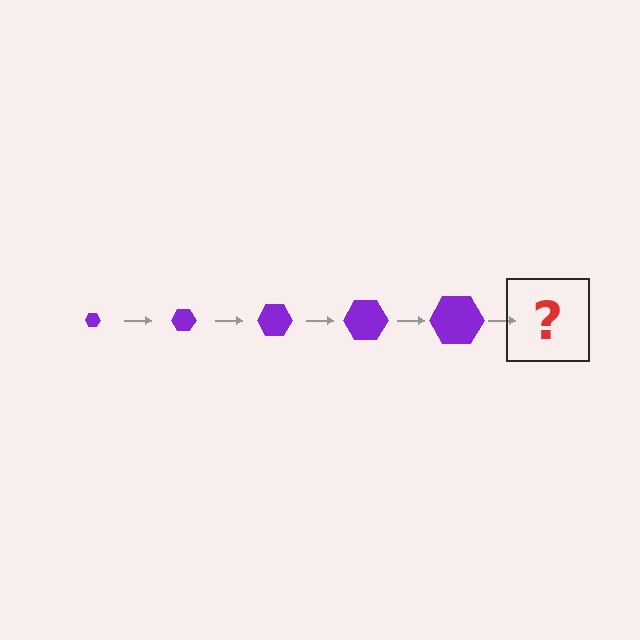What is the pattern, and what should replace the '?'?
The pattern is that the hexagon gets progressively larger each step. The '?' should be a purple hexagon, larger than the previous one.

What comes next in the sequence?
The next element should be a purple hexagon, larger than the previous one.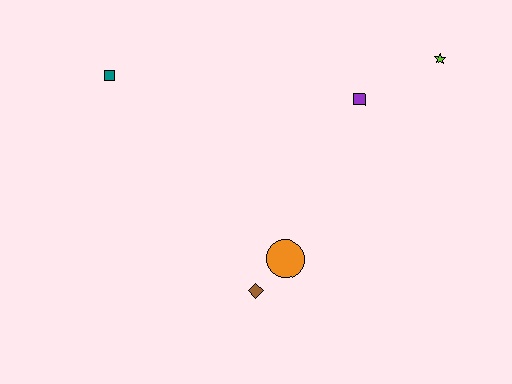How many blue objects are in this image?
There are no blue objects.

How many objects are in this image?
There are 5 objects.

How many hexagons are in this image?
There are no hexagons.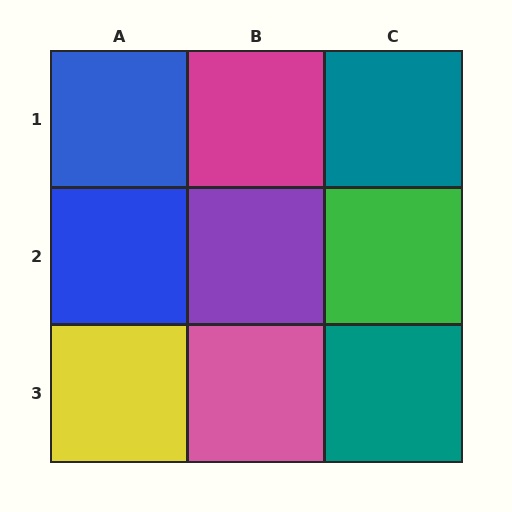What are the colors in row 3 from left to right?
Yellow, pink, teal.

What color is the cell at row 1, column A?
Blue.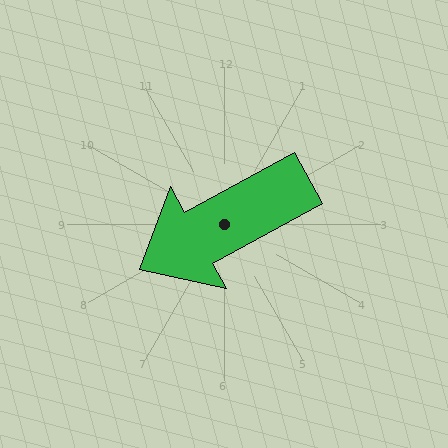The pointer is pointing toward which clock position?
Roughly 8 o'clock.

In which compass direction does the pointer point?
Southwest.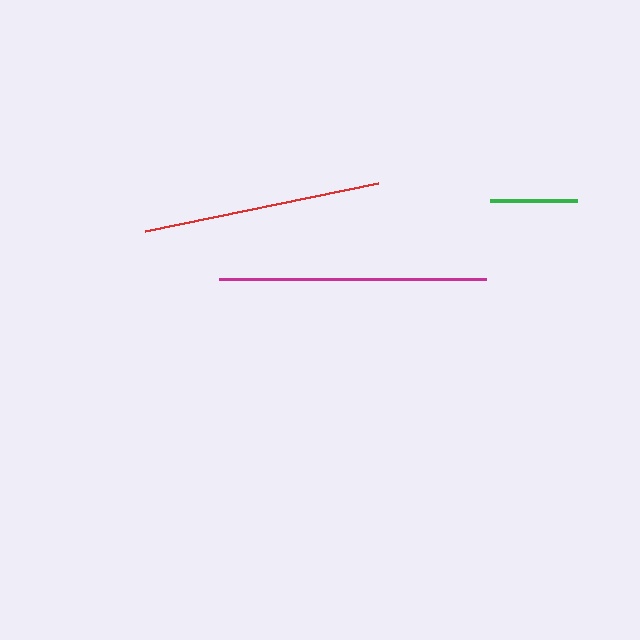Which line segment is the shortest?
The green line is the shortest at approximately 87 pixels.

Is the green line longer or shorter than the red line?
The red line is longer than the green line.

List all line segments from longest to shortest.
From longest to shortest: magenta, red, green.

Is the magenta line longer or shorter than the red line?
The magenta line is longer than the red line.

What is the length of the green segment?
The green segment is approximately 87 pixels long.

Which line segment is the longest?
The magenta line is the longest at approximately 266 pixels.